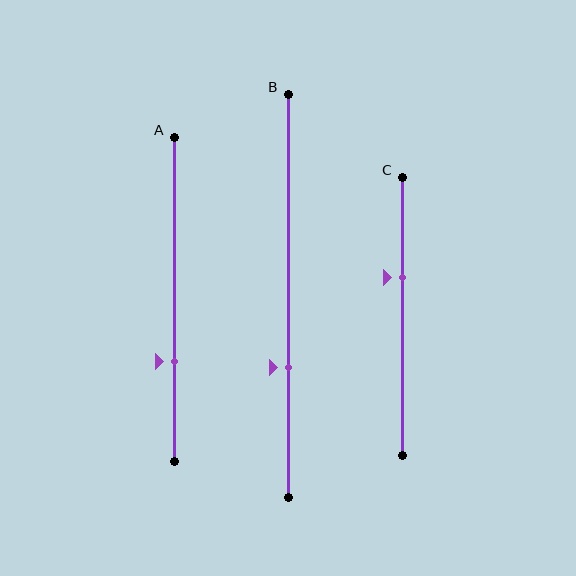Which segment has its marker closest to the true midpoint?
Segment C has its marker closest to the true midpoint.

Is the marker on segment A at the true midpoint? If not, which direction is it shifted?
No, the marker on segment A is shifted downward by about 19% of the segment length.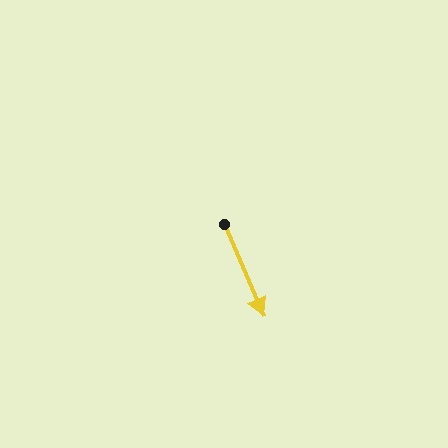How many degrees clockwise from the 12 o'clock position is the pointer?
Approximately 157 degrees.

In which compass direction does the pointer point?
Southeast.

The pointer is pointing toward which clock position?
Roughly 5 o'clock.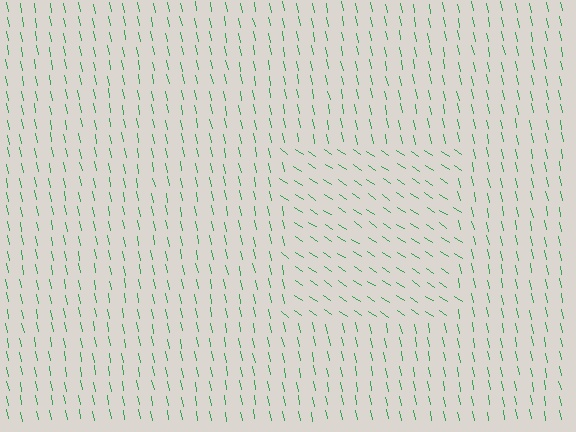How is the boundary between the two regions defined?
The boundary is defined purely by a change in line orientation (approximately 45 degrees difference). All lines are the same color and thickness.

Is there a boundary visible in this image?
Yes, there is a texture boundary formed by a change in line orientation.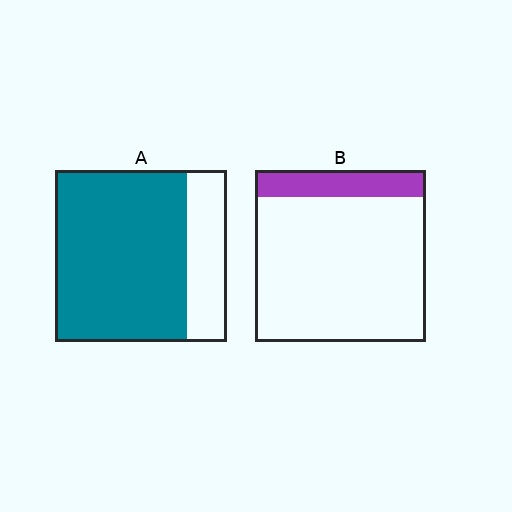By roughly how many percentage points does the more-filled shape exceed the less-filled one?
By roughly 60 percentage points (A over B).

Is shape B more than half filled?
No.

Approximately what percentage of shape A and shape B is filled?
A is approximately 75% and B is approximately 15%.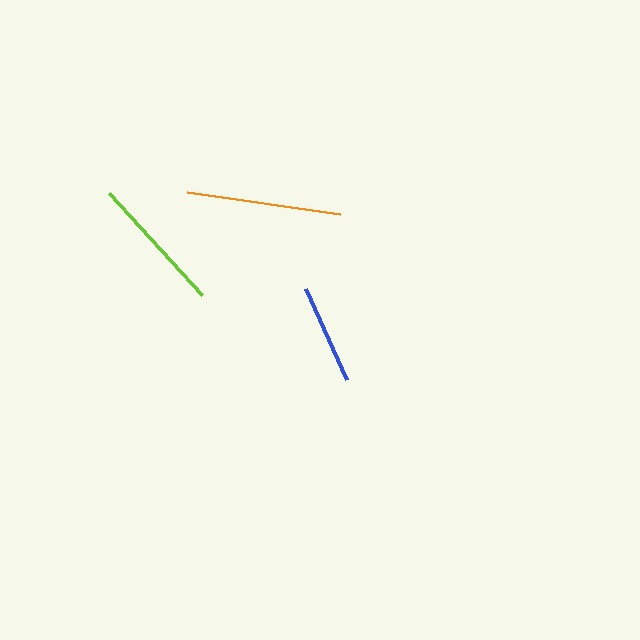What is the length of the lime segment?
The lime segment is approximately 137 pixels long.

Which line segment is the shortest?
The blue line is the shortest at approximately 100 pixels.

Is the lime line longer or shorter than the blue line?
The lime line is longer than the blue line.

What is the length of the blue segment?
The blue segment is approximately 100 pixels long.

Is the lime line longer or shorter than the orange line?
The orange line is longer than the lime line.